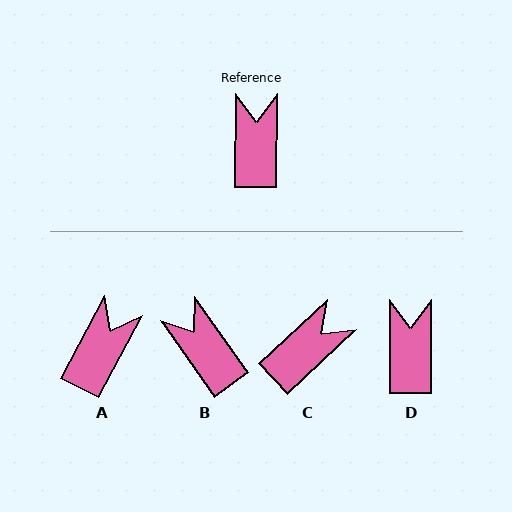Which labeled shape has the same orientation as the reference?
D.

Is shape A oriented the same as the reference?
No, it is off by about 28 degrees.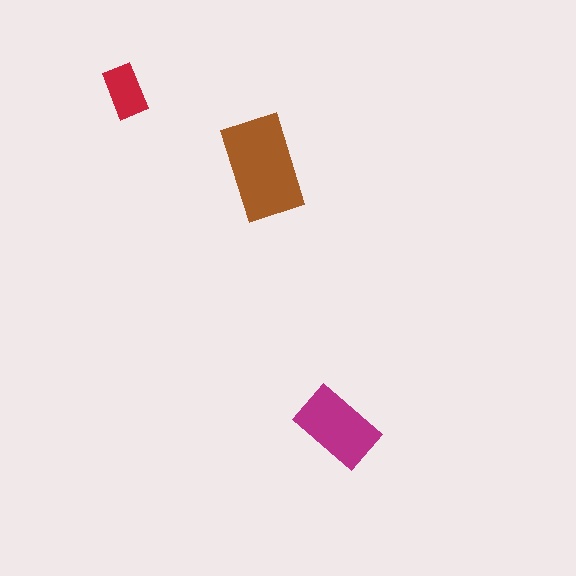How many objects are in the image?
There are 3 objects in the image.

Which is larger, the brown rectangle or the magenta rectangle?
The brown one.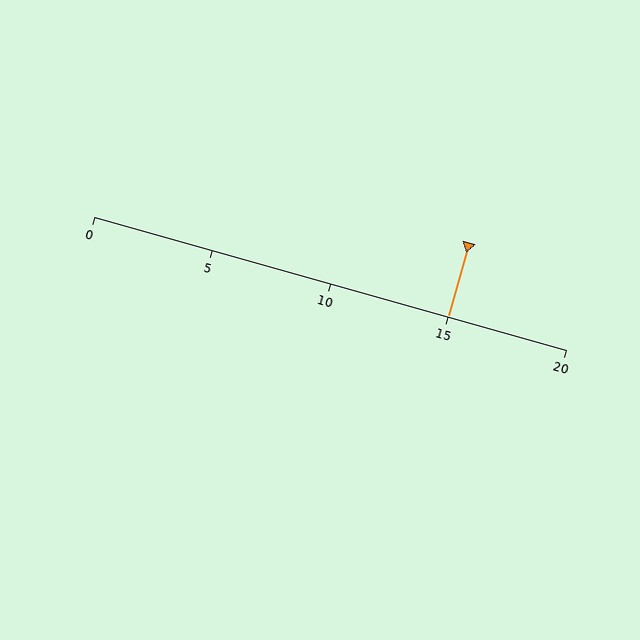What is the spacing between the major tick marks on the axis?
The major ticks are spaced 5 apart.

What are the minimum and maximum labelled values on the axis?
The axis runs from 0 to 20.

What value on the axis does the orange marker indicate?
The marker indicates approximately 15.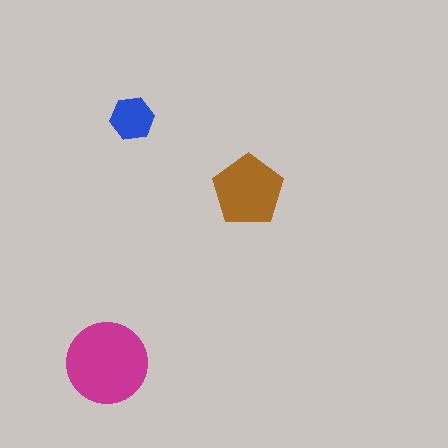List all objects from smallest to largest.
The blue hexagon, the brown pentagon, the magenta circle.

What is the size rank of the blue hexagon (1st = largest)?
3rd.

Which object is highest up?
The blue hexagon is topmost.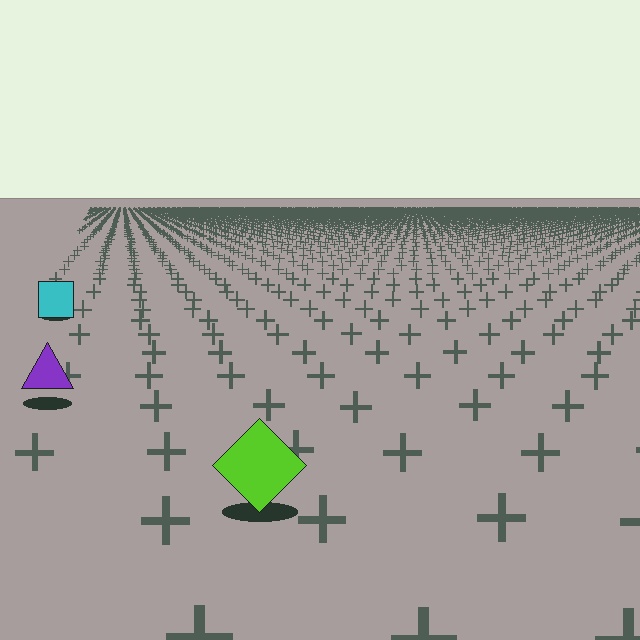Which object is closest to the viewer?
The lime diamond is closest. The texture marks near it are larger and more spread out.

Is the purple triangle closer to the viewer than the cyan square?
Yes. The purple triangle is closer — you can tell from the texture gradient: the ground texture is coarser near it.